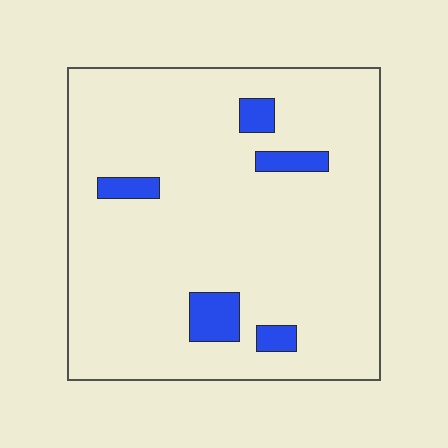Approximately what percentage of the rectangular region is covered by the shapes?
Approximately 10%.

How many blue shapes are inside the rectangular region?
5.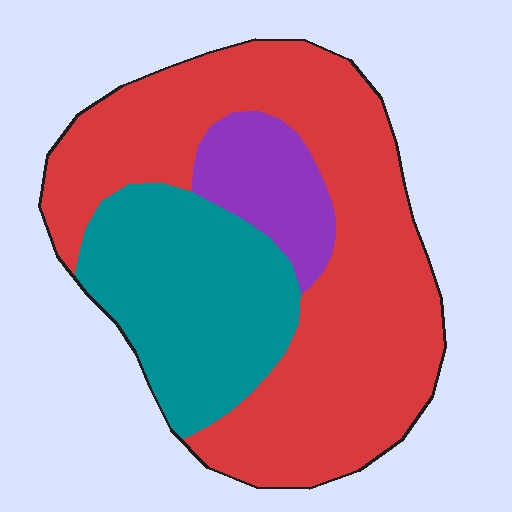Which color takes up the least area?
Purple, at roughly 10%.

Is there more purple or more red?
Red.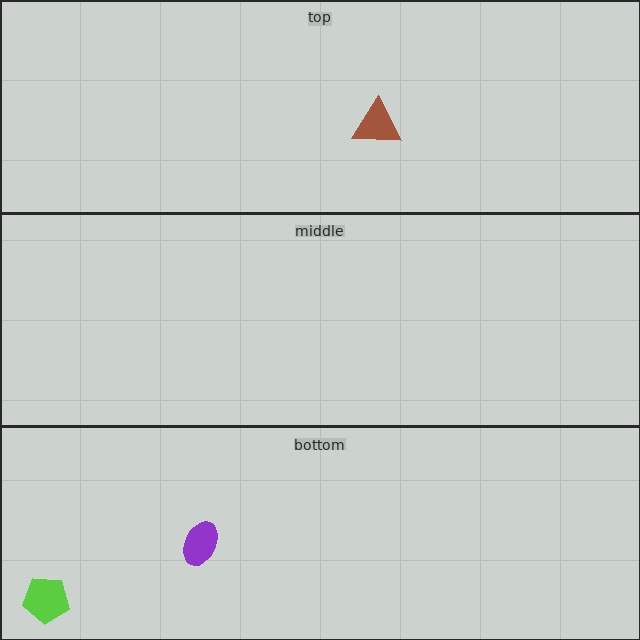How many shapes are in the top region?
1.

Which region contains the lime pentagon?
The bottom region.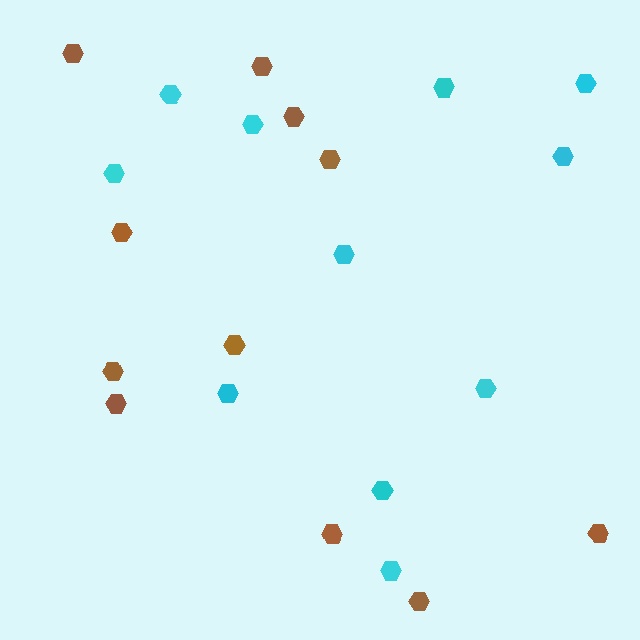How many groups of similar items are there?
There are 2 groups: one group of brown hexagons (11) and one group of cyan hexagons (11).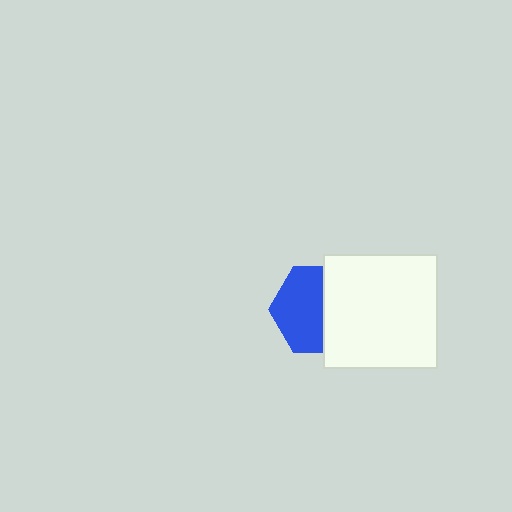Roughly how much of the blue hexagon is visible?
About half of it is visible (roughly 57%).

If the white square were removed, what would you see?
You would see the complete blue hexagon.